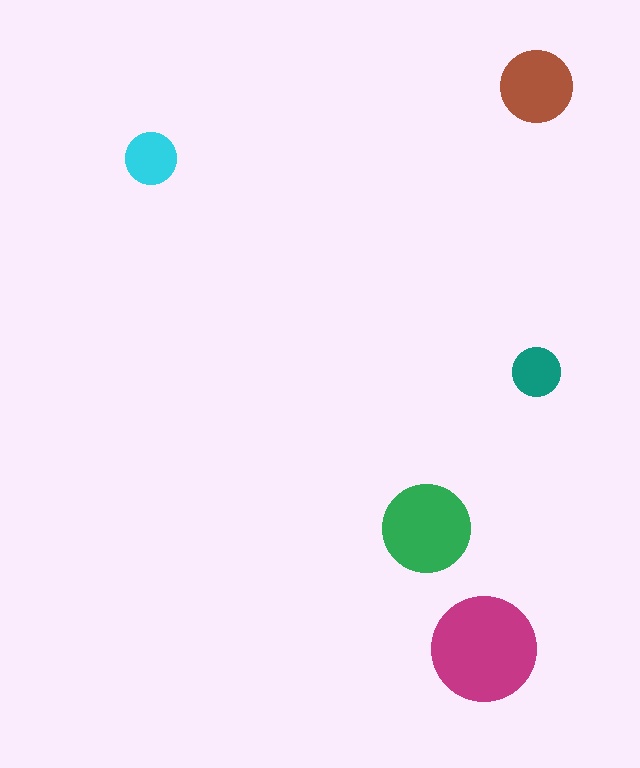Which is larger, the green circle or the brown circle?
The green one.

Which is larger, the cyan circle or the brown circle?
The brown one.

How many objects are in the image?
There are 5 objects in the image.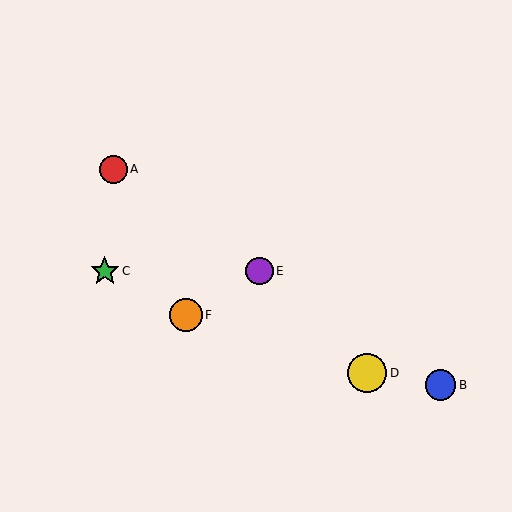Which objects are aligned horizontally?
Objects C, E are aligned horizontally.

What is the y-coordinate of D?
Object D is at y≈373.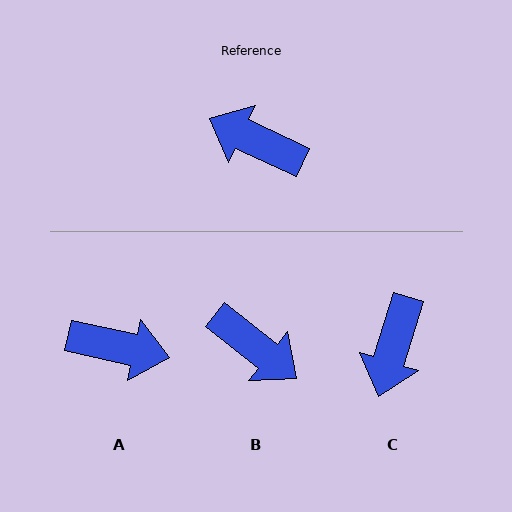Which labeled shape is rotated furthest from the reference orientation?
A, about 168 degrees away.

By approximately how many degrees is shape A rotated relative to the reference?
Approximately 168 degrees clockwise.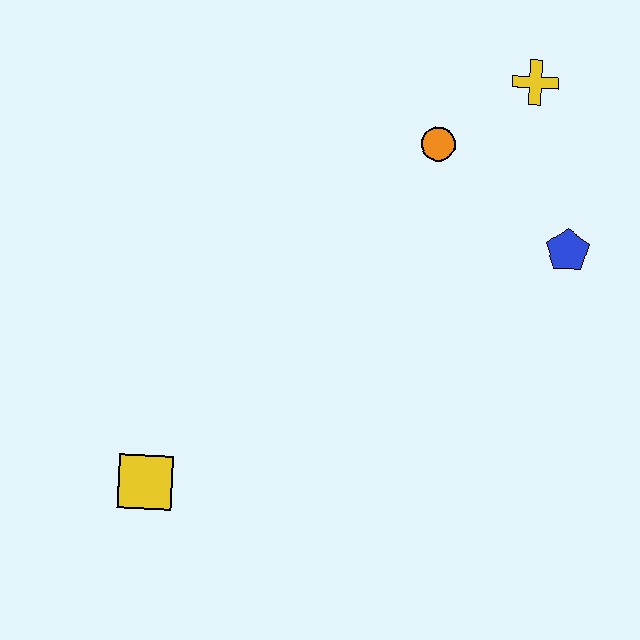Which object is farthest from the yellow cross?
The yellow square is farthest from the yellow cross.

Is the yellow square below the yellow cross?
Yes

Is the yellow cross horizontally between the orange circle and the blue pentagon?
Yes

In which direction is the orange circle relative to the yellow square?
The orange circle is above the yellow square.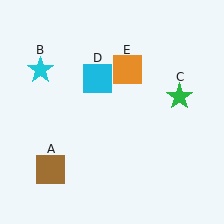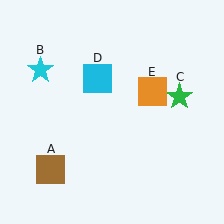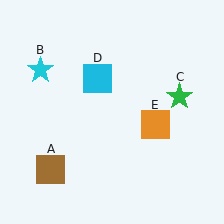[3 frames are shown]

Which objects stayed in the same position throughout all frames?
Brown square (object A) and cyan star (object B) and green star (object C) and cyan square (object D) remained stationary.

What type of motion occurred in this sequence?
The orange square (object E) rotated clockwise around the center of the scene.